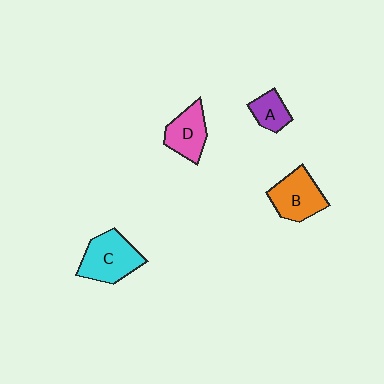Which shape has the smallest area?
Shape A (purple).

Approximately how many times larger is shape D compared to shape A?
Approximately 1.5 times.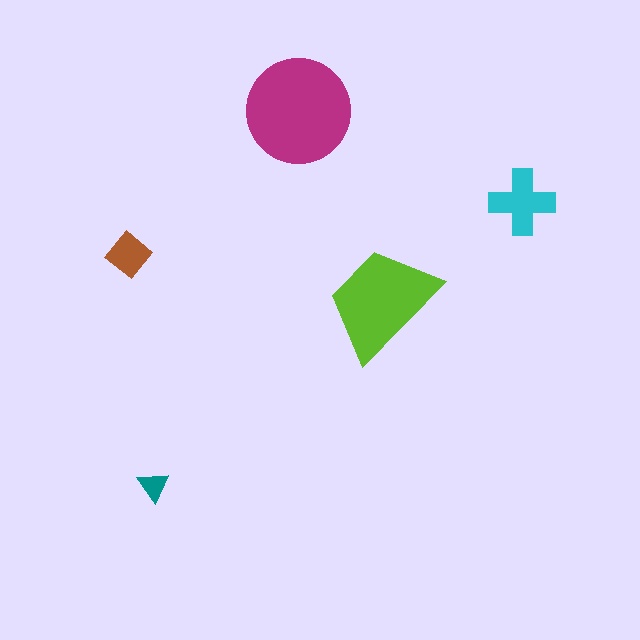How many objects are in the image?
There are 5 objects in the image.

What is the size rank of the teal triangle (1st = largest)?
5th.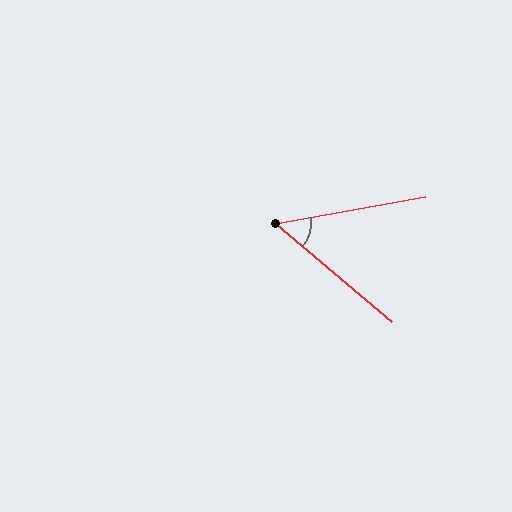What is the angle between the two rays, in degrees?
Approximately 50 degrees.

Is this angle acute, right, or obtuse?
It is acute.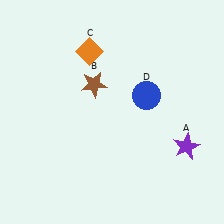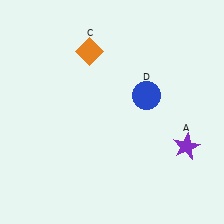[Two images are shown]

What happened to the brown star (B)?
The brown star (B) was removed in Image 2. It was in the top-left area of Image 1.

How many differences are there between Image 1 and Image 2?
There is 1 difference between the two images.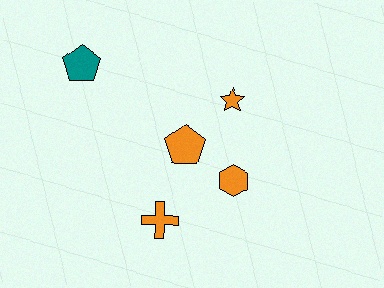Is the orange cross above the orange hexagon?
No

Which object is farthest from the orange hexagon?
The teal pentagon is farthest from the orange hexagon.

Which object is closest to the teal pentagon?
The orange pentagon is closest to the teal pentagon.